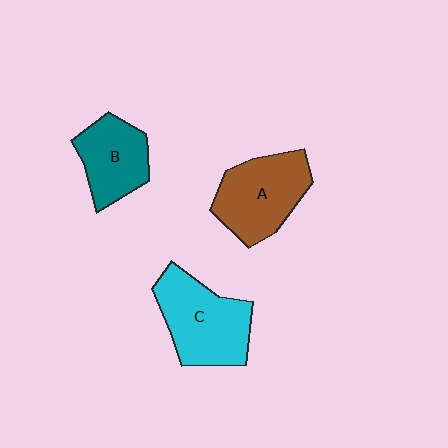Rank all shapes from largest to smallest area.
From largest to smallest: C (cyan), A (brown), B (teal).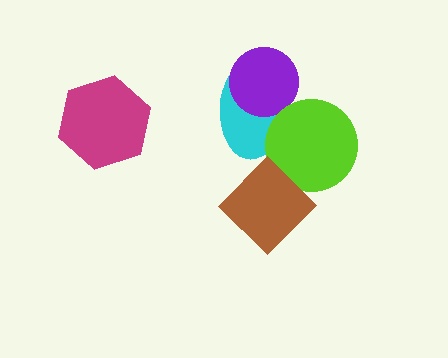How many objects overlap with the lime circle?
1 object overlaps with the lime circle.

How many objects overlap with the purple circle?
1 object overlaps with the purple circle.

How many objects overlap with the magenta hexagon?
0 objects overlap with the magenta hexagon.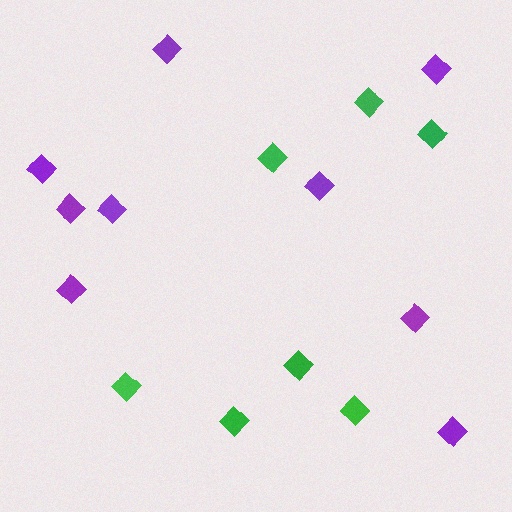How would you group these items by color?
There are 2 groups: one group of green diamonds (7) and one group of purple diamonds (9).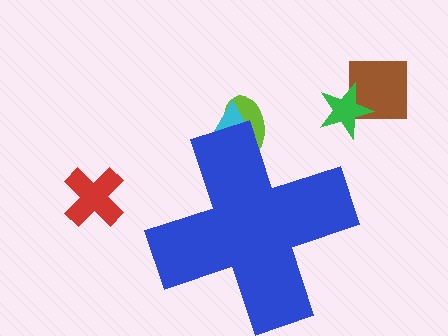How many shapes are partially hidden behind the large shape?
2 shapes are partially hidden.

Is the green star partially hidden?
No, the green star is fully visible.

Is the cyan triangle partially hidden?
Yes, the cyan triangle is partially hidden behind the blue cross.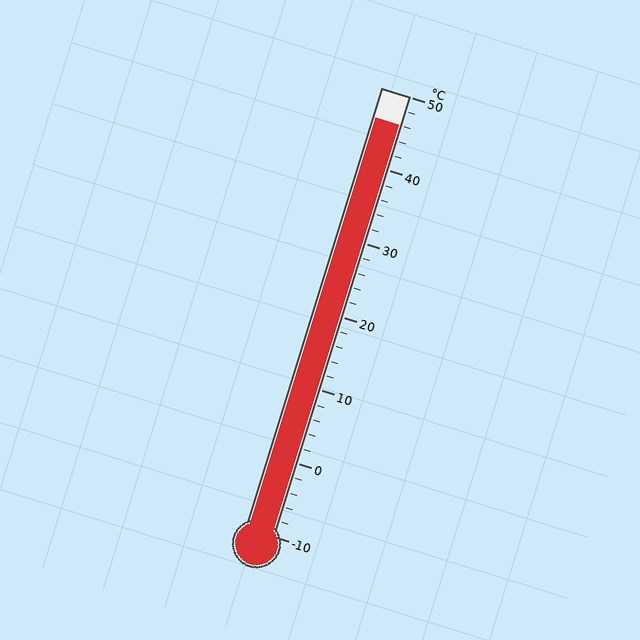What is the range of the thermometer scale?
The thermometer scale ranges from -10°C to 50°C.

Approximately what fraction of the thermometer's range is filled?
The thermometer is filled to approximately 95% of its range.